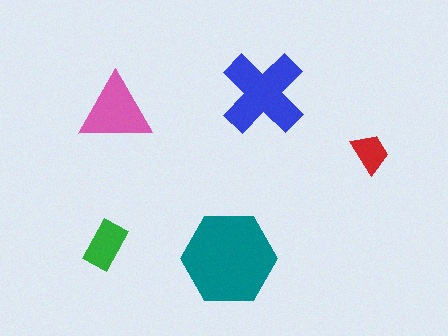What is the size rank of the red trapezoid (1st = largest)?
5th.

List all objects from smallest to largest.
The red trapezoid, the green rectangle, the pink triangle, the blue cross, the teal hexagon.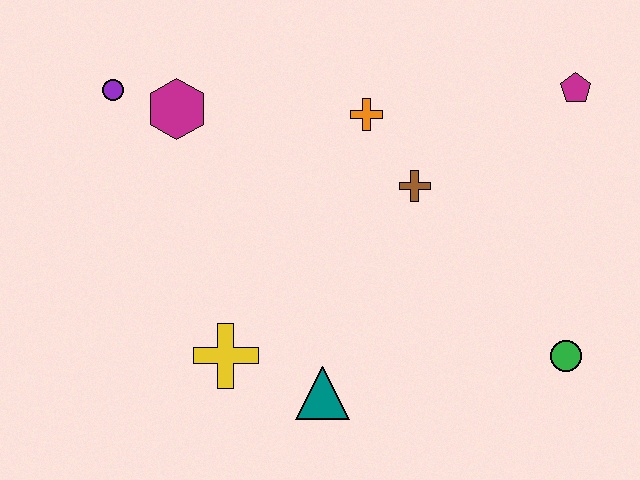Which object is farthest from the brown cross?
The purple circle is farthest from the brown cross.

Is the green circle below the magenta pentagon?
Yes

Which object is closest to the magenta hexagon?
The purple circle is closest to the magenta hexagon.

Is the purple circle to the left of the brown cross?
Yes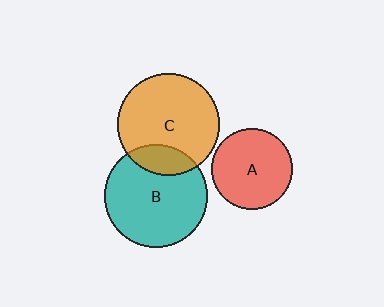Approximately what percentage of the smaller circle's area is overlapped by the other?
Approximately 20%.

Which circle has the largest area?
Circle B (teal).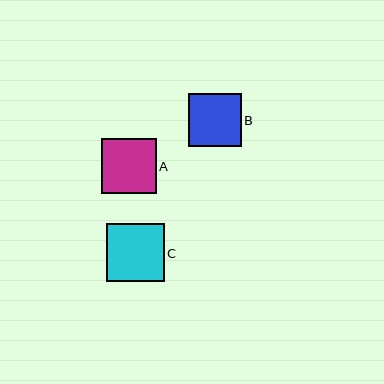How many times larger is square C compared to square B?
Square C is approximately 1.1 times the size of square B.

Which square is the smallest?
Square B is the smallest with a size of approximately 53 pixels.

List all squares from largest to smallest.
From largest to smallest: C, A, B.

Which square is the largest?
Square C is the largest with a size of approximately 58 pixels.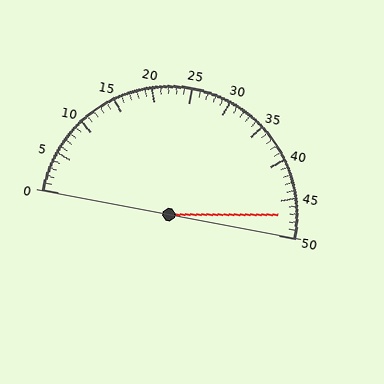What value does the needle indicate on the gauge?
The needle indicates approximately 47.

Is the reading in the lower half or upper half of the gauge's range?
The reading is in the upper half of the range (0 to 50).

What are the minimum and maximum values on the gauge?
The gauge ranges from 0 to 50.